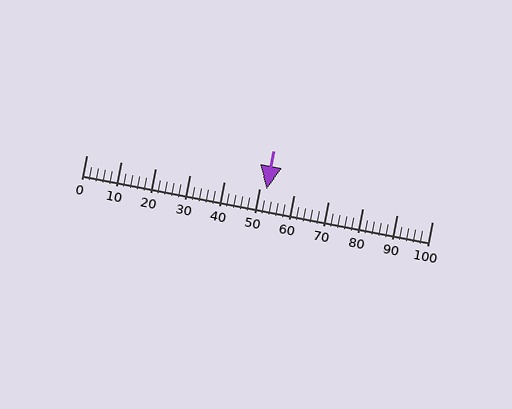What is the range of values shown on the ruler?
The ruler shows values from 0 to 100.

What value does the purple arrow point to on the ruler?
The purple arrow points to approximately 52.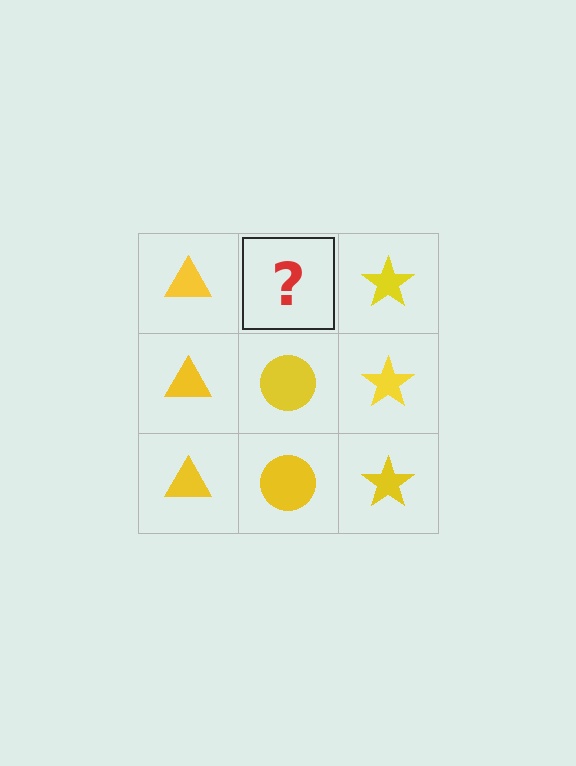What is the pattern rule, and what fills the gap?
The rule is that each column has a consistent shape. The gap should be filled with a yellow circle.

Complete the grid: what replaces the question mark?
The question mark should be replaced with a yellow circle.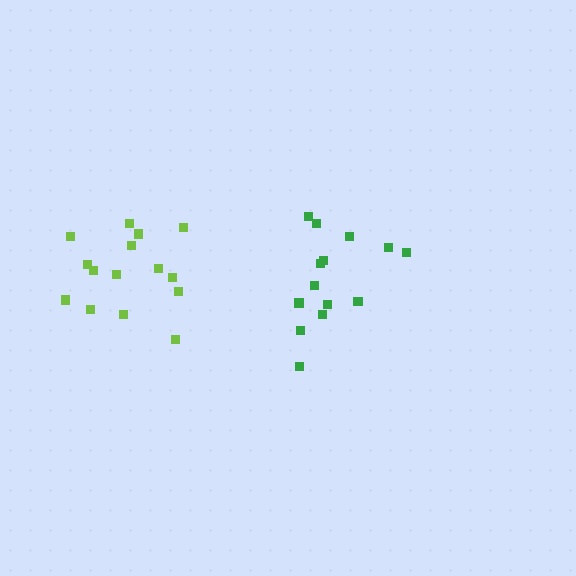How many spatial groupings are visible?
There are 2 spatial groupings.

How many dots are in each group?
Group 1: 14 dots, Group 2: 15 dots (29 total).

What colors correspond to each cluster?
The clusters are colored: green, lime.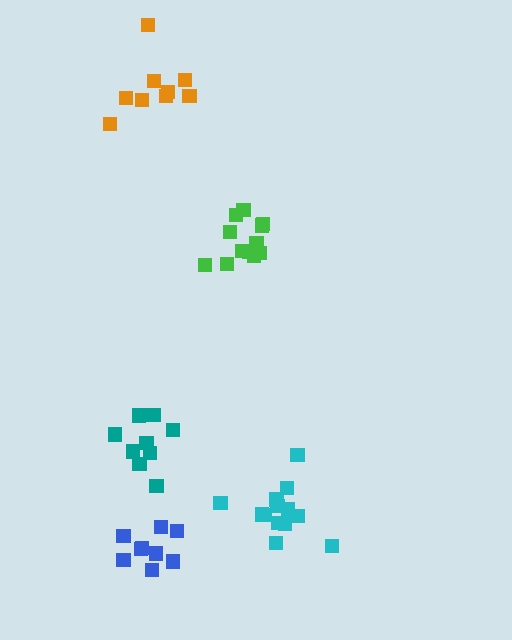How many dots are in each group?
Group 1: 9 dots, Group 2: 13 dots, Group 3: 9 dots, Group 4: 12 dots, Group 5: 9 dots (52 total).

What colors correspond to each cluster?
The clusters are colored: blue, cyan, teal, green, orange.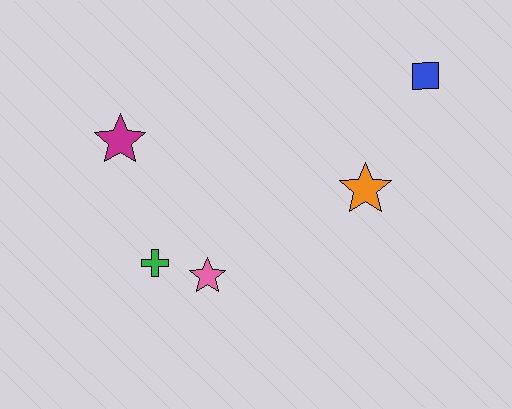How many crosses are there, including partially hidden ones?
There is 1 cross.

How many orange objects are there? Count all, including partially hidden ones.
There is 1 orange object.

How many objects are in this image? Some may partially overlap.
There are 5 objects.